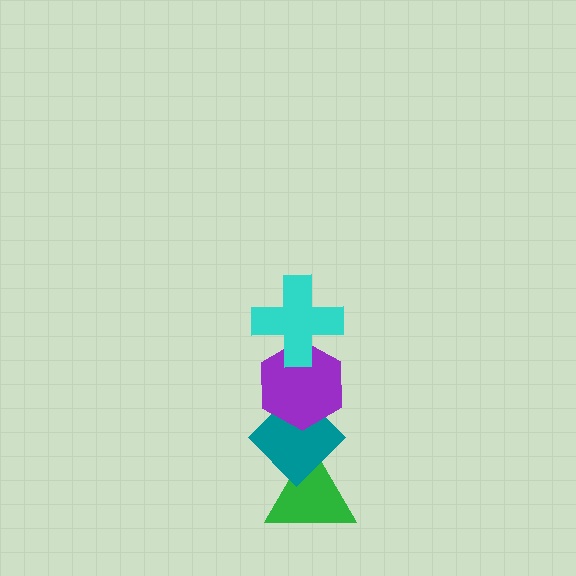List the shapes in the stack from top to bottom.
From top to bottom: the cyan cross, the purple hexagon, the teal diamond, the green triangle.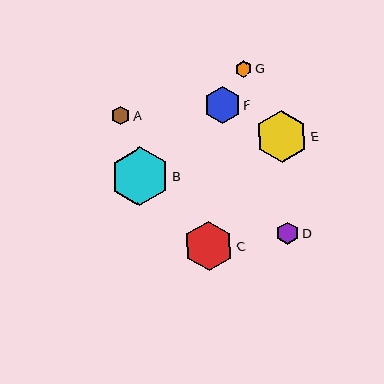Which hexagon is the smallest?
Hexagon G is the smallest with a size of approximately 17 pixels.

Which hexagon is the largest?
Hexagon B is the largest with a size of approximately 59 pixels.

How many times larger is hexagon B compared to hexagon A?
Hexagon B is approximately 3.2 times the size of hexagon A.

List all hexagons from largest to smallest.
From largest to smallest: B, E, C, F, D, A, G.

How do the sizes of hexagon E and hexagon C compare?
Hexagon E and hexagon C are approximately the same size.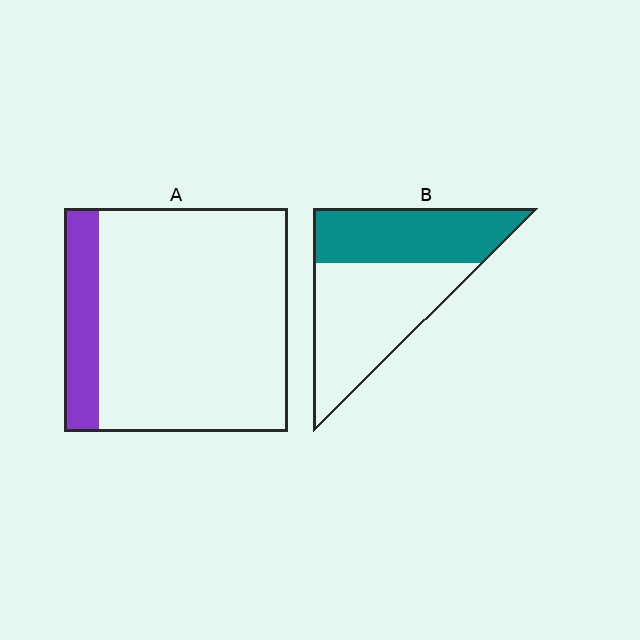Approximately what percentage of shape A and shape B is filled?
A is approximately 15% and B is approximately 45%.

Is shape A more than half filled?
No.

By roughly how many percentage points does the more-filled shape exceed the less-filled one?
By roughly 25 percentage points (B over A).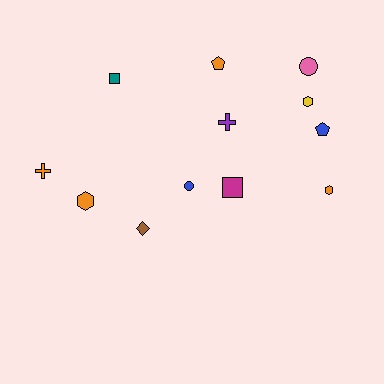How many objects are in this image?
There are 12 objects.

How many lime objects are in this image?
There are no lime objects.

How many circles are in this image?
There are 2 circles.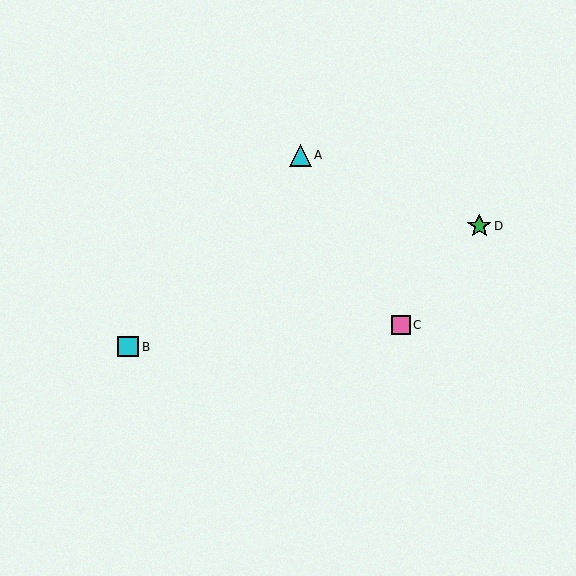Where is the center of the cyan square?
The center of the cyan square is at (128, 347).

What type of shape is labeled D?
Shape D is a green star.